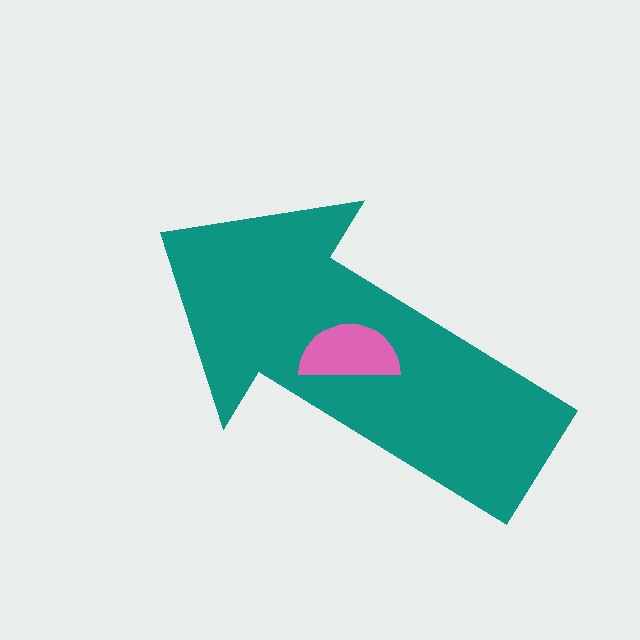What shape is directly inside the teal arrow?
The pink semicircle.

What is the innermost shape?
The pink semicircle.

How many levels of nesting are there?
2.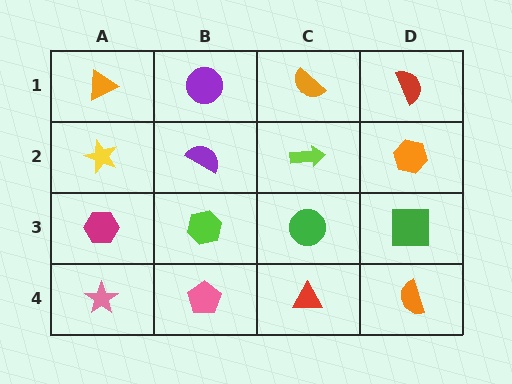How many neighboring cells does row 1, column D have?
2.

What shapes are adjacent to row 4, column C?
A green circle (row 3, column C), a pink pentagon (row 4, column B), an orange semicircle (row 4, column D).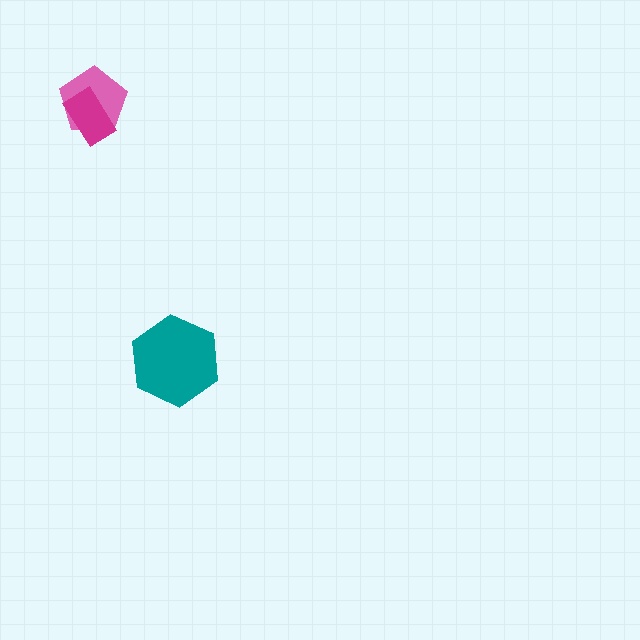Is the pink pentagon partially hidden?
Yes, it is partially covered by another shape.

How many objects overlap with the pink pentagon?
1 object overlaps with the pink pentagon.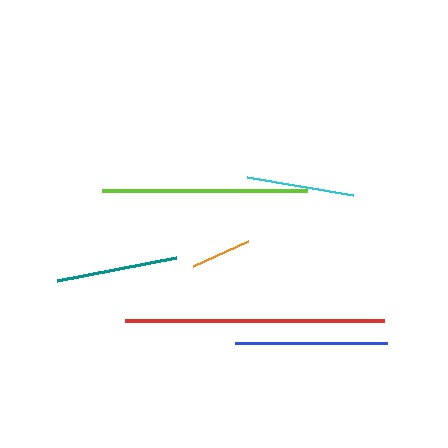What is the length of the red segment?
The red segment is approximately 259 pixels long.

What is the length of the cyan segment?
The cyan segment is approximately 107 pixels long.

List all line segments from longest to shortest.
From longest to shortest: red, lime, blue, teal, cyan, orange.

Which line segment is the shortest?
The orange line is the shortest at approximately 61 pixels.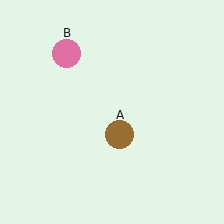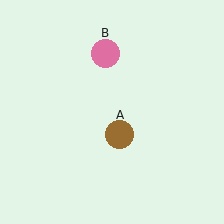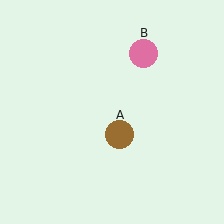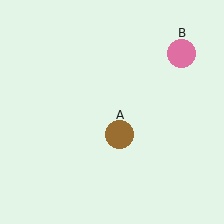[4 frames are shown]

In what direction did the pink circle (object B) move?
The pink circle (object B) moved right.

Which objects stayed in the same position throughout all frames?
Brown circle (object A) remained stationary.